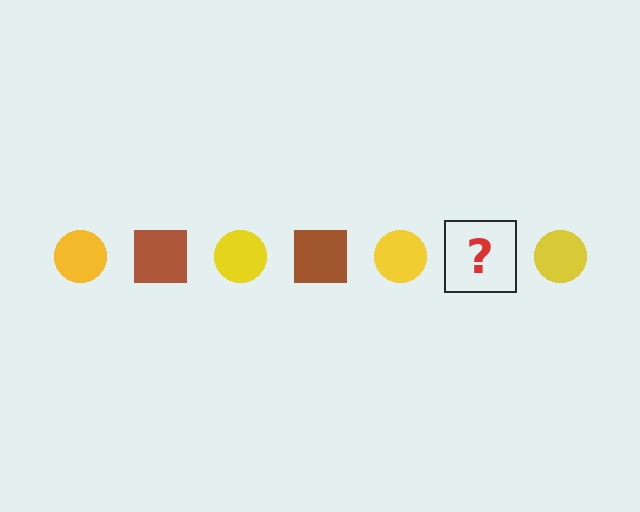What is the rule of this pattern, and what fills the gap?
The rule is that the pattern alternates between yellow circle and brown square. The gap should be filled with a brown square.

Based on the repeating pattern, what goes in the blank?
The blank should be a brown square.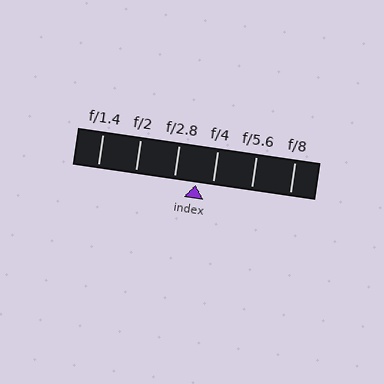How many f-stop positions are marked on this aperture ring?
There are 6 f-stop positions marked.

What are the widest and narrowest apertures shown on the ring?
The widest aperture shown is f/1.4 and the narrowest is f/8.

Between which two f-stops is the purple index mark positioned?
The index mark is between f/2.8 and f/4.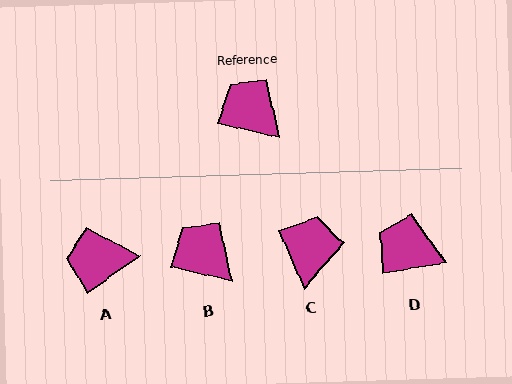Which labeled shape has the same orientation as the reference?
B.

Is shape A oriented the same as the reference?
No, it is off by about 49 degrees.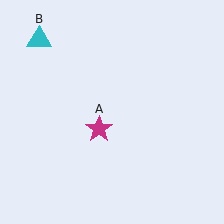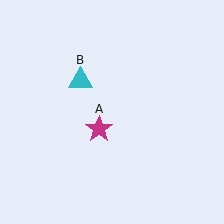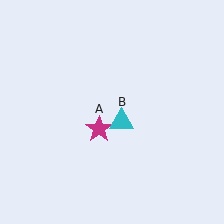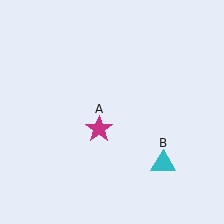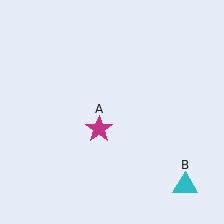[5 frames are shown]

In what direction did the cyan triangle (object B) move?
The cyan triangle (object B) moved down and to the right.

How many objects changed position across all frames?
1 object changed position: cyan triangle (object B).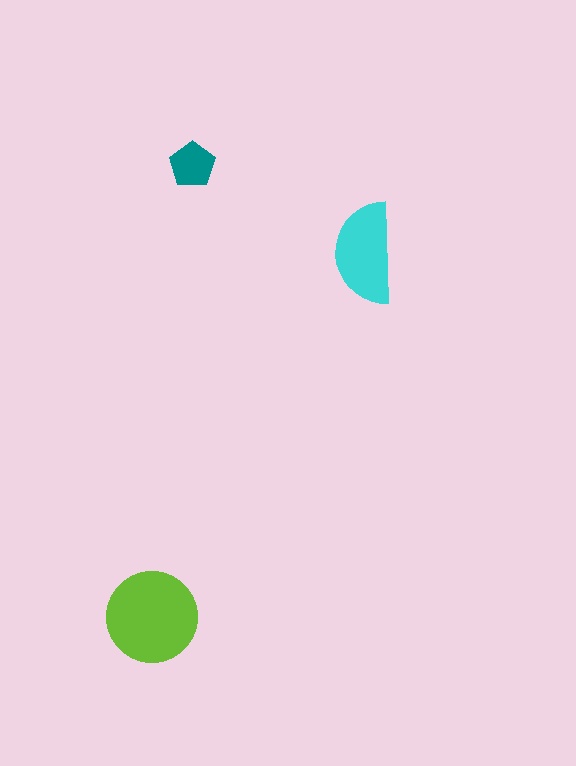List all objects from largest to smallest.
The lime circle, the cyan semicircle, the teal pentagon.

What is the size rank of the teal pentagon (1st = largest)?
3rd.